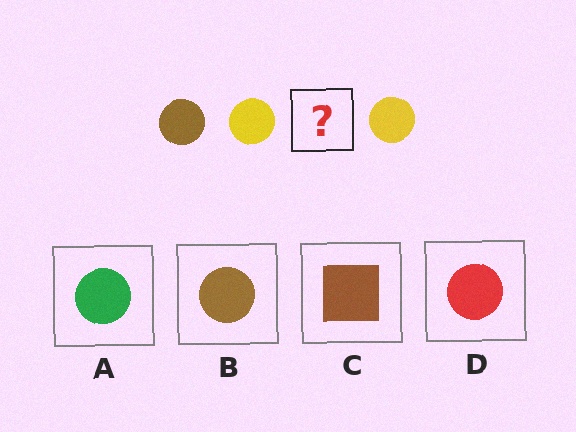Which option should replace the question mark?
Option B.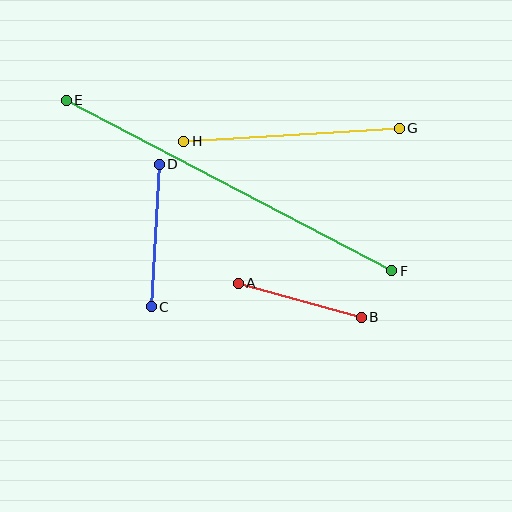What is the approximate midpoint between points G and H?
The midpoint is at approximately (292, 135) pixels.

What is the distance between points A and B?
The distance is approximately 128 pixels.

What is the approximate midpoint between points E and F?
The midpoint is at approximately (229, 185) pixels.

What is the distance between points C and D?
The distance is approximately 143 pixels.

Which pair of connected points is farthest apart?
Points E and F are farthest apart.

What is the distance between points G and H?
The distance is approximately 216 pixels.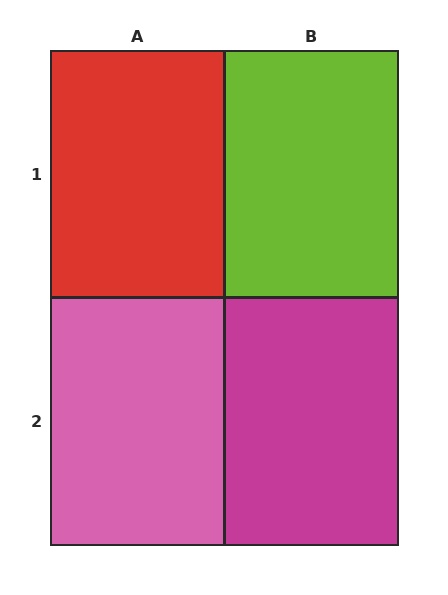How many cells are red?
1 cell is red.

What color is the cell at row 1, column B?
Lime.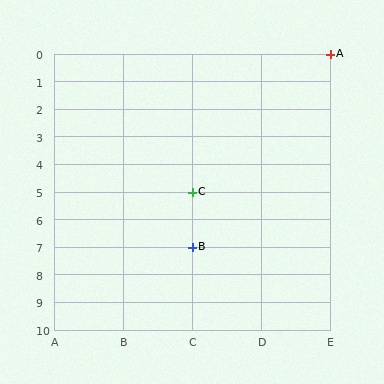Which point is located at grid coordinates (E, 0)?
Point A is at (E, 0).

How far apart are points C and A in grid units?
Points C and A are 2 columns and 5 rows apart (about 5.4 grid units diagonally).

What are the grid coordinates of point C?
Point C is at grid coordinates (C, 5).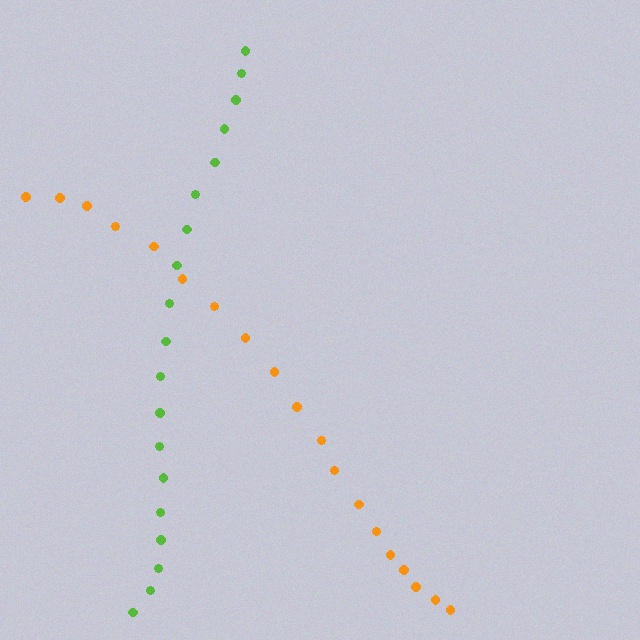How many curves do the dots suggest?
There are 2 distinct paths.